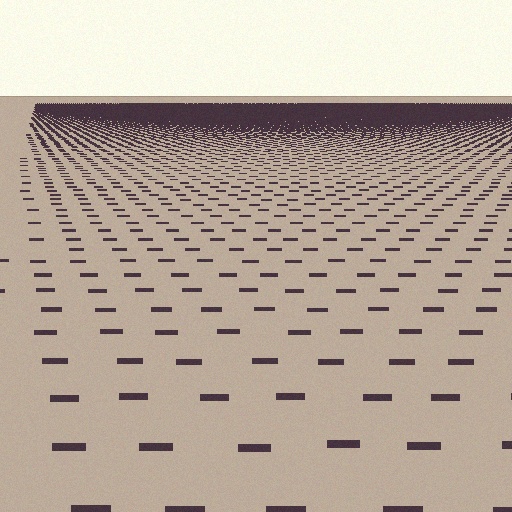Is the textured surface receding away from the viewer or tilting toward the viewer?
The surface is receding away from the viewer. Texture elements get smaller and denser toward the top.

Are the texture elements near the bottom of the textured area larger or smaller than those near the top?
Larger. Near the bottom, elements are closer to the viewer and appear at a bigger on-screen size.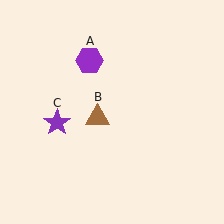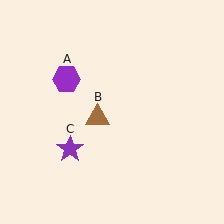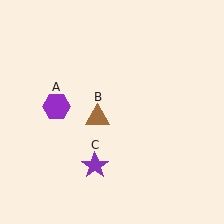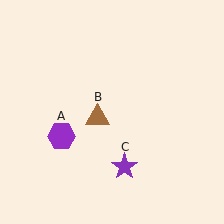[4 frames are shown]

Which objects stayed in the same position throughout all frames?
Brown triangle (object B) remained stationary.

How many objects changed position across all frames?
2 objects changed position: purple hexagon (object A), purple star (object C).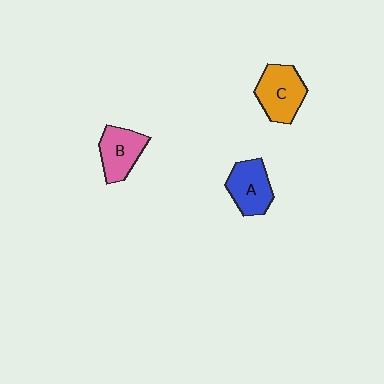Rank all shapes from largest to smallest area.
From largest to smallest: C (orange), A (blue), B (pink).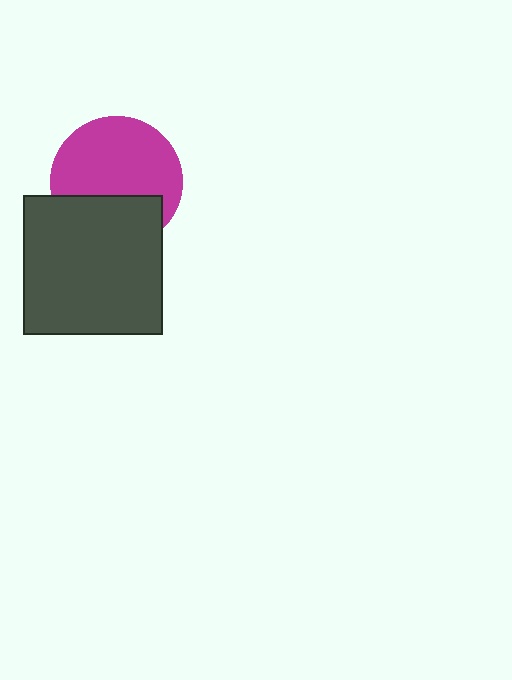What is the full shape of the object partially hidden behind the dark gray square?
The partially hidden object is a magenta circle.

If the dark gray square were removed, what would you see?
You would see the complete magenta circle.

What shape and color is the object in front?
The object in front is a dark gray square.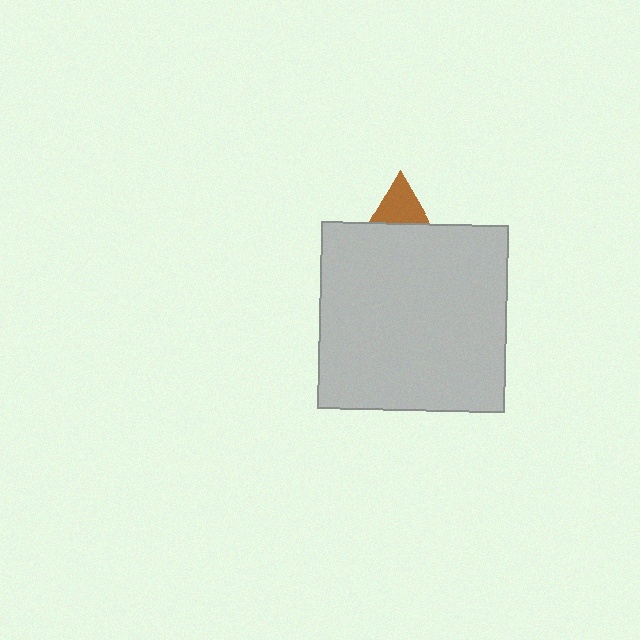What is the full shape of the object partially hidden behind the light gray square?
The partially hidden object is a brown triangle.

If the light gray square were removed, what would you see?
You would see the complete brown triangle.